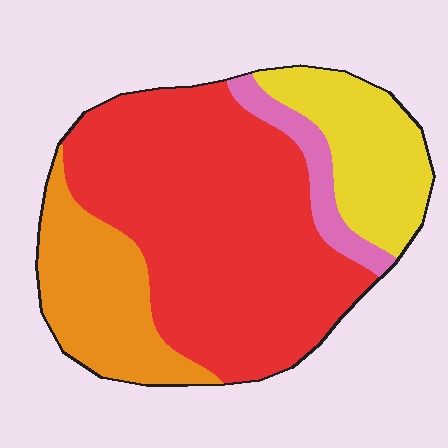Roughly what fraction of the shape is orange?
Orange takes up about one fifth (1/5) of the shape.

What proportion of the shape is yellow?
Yellow covers around 15% of the shape.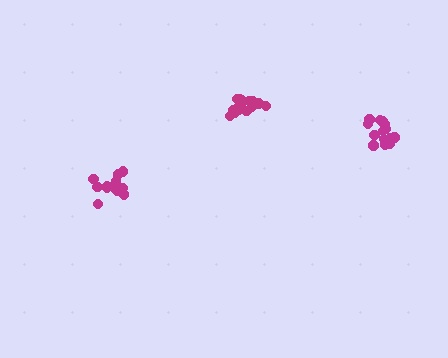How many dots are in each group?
Group 1: 15 dots, Group 2: 15 dots, Group 3: 12 dots (42 total).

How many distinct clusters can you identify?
There are 3 distinct clusters.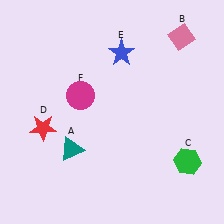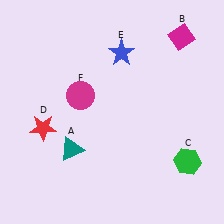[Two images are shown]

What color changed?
The diamond (B) changed from pink in Image 1 to magenta in Image 2.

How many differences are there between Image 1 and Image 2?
There is 1 difference between the two images.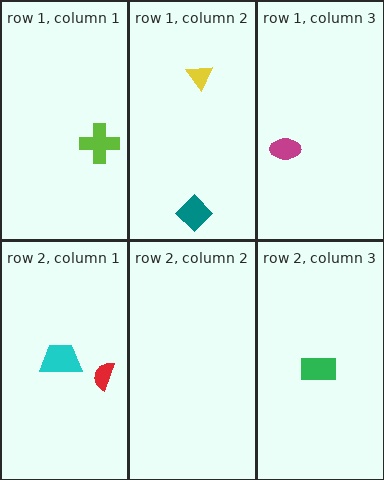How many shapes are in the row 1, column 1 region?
1.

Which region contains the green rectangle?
The row 2, column 3 region.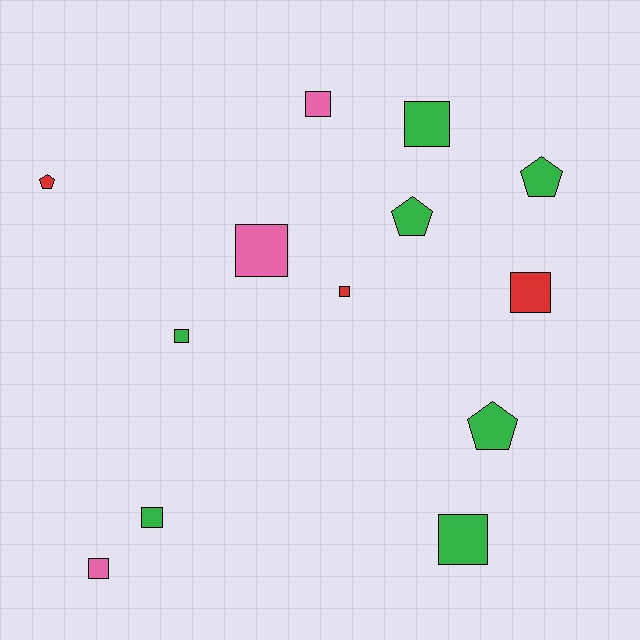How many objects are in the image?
There are 13 objects.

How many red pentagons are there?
There is 1 red pentagon.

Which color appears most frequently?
Green, with 7 objects.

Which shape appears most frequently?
Square, with 9 objects.